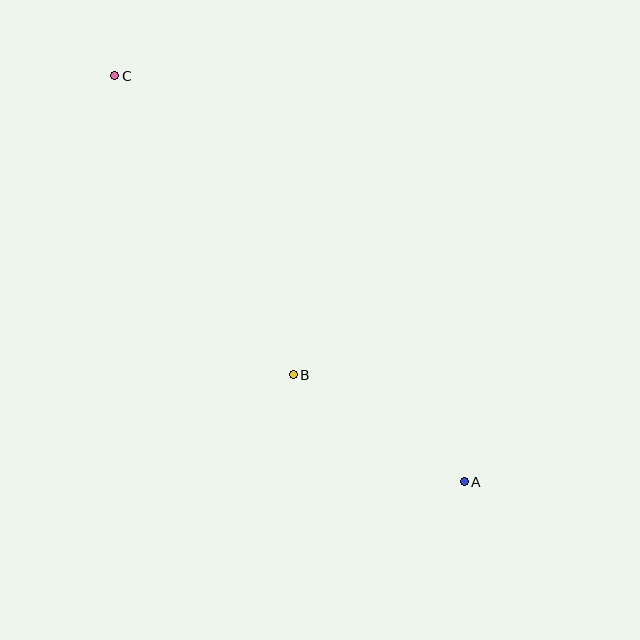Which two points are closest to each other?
Points A and B are closest to each other.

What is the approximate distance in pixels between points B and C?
The distance between B and C is approximately 348 pixels.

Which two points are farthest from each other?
Points A and C are farthest from each other.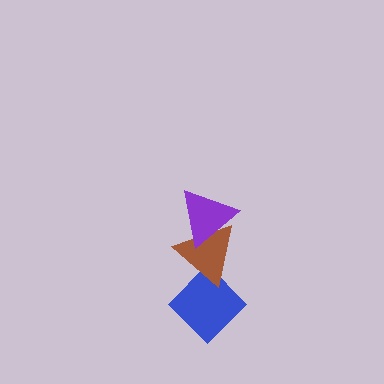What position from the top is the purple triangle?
The purple triangle is 1st from the top.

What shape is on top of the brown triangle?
The purple triangle is on top of the brown triangle.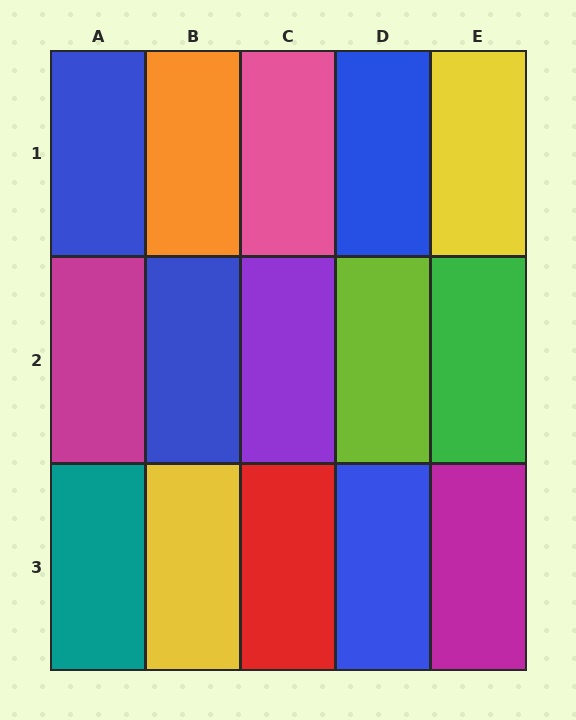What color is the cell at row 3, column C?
Red.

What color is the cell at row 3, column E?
Magenta.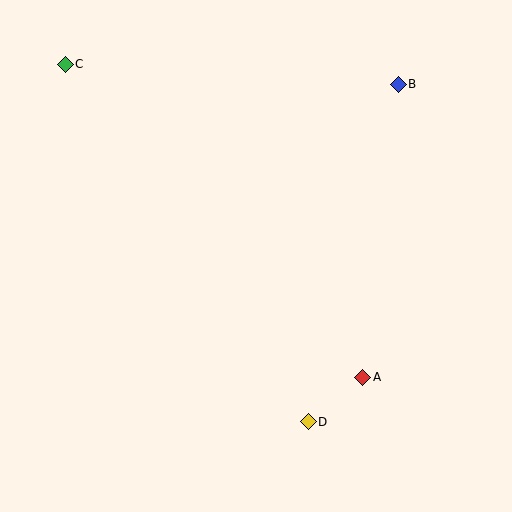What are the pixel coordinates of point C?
Point C is at (65, 64).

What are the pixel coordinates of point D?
Point D is at (308, 422).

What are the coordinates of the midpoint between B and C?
The midpoint between B and C is at (232, 74).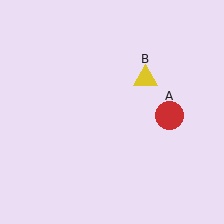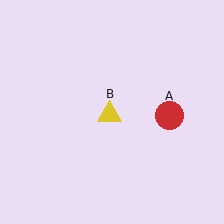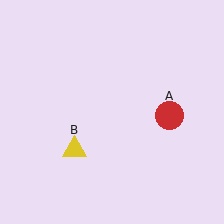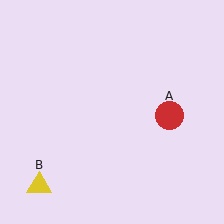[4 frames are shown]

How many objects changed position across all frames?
1 object changed position: yellow triangle (object B).